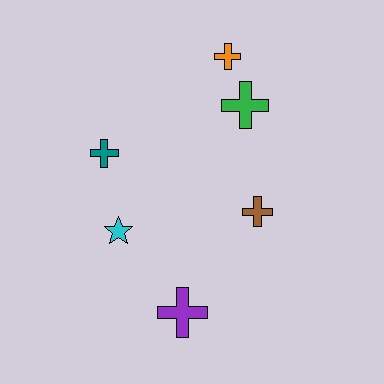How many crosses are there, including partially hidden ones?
There are 5 crosses.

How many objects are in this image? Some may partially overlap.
There are 6 objects.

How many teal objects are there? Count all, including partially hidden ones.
There is 1 teal object.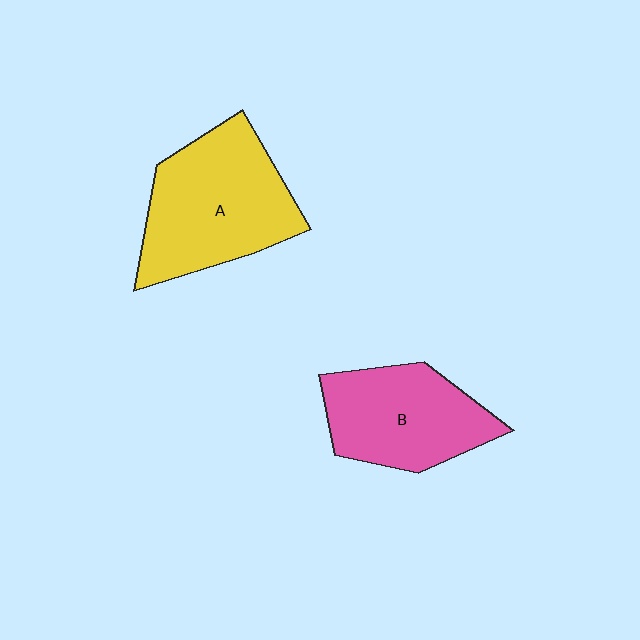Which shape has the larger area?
Shape A (yellow).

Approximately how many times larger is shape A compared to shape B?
Approximately 1.3 times.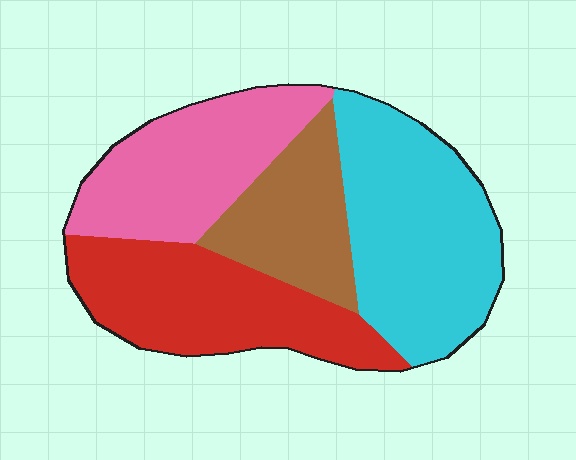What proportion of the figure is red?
Red covers about 25% of the figure.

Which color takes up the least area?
Brown, at roughly 15%.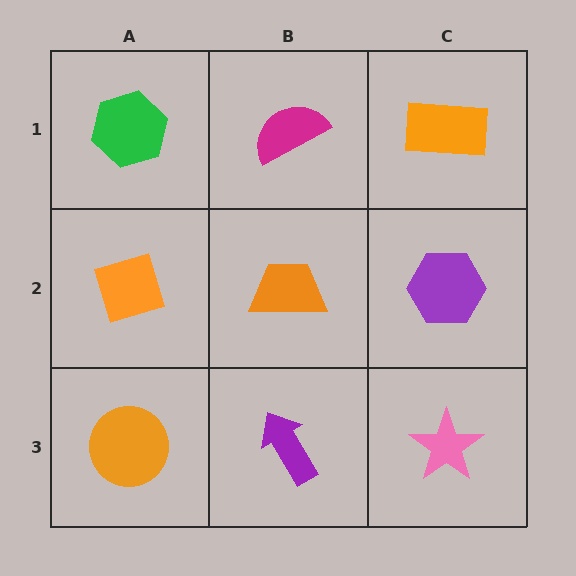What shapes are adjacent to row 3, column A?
An orange diamond (row 2, column A), a purple arrow (row 3, column B).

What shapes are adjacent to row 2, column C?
An orange rectangle (row 1, column C), a pink star (row 3, column C), an orange trapezoid (row 2, column B).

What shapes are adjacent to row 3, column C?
A purple hexagon (row 2, column C), a purple arrow (row 3, column B).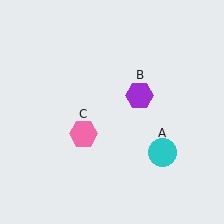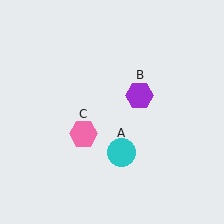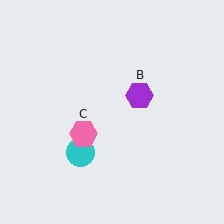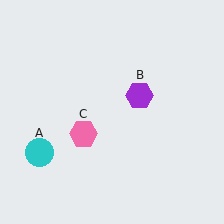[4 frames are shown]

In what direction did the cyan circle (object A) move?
The cyan circle (object A) moved left.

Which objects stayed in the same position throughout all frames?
Purple hexagon (object B) and pink hexagon (object C) remained stationary.